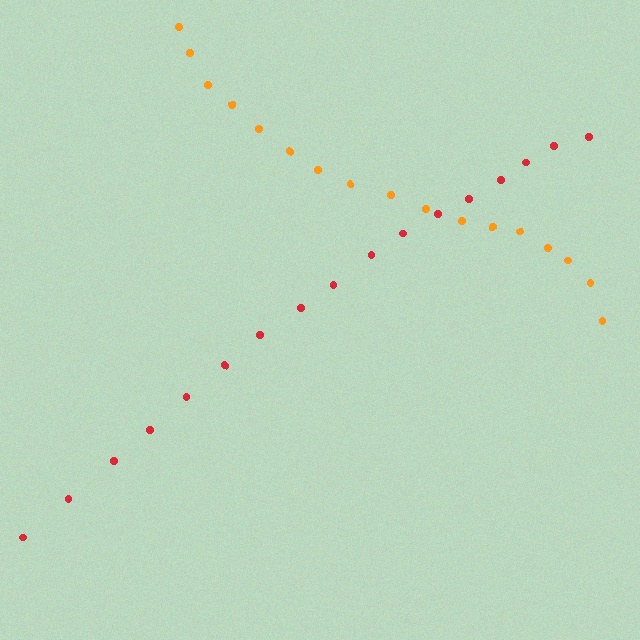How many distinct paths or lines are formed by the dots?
There are 2 distinct paths.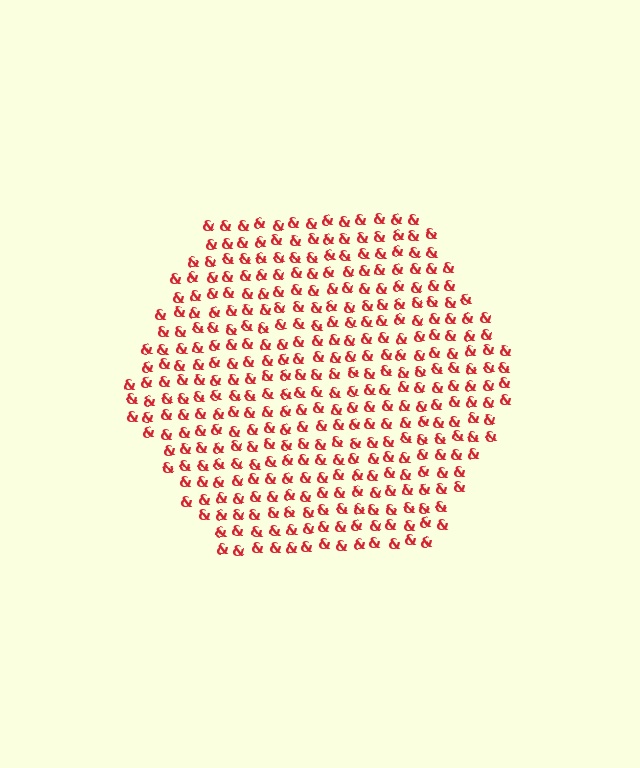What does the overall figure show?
The overall figure shows a hexagon.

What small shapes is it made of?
It is made of small ampersands.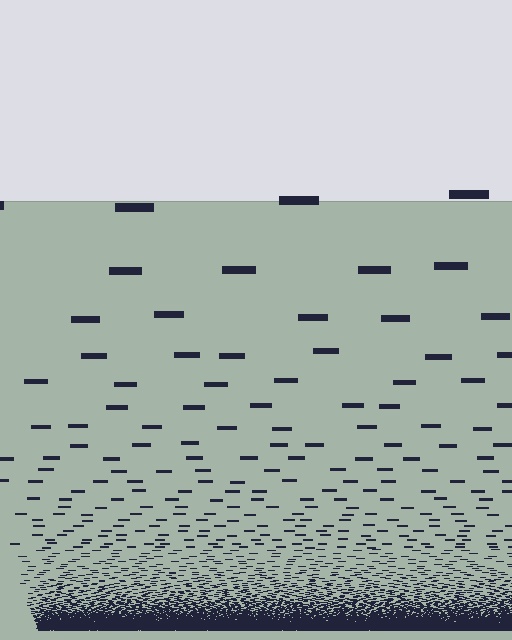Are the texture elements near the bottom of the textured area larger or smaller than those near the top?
Smaller. The gradient is inverted — elements near the bottom are smaller and denser.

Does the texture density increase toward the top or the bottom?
Density increases toward the bottom.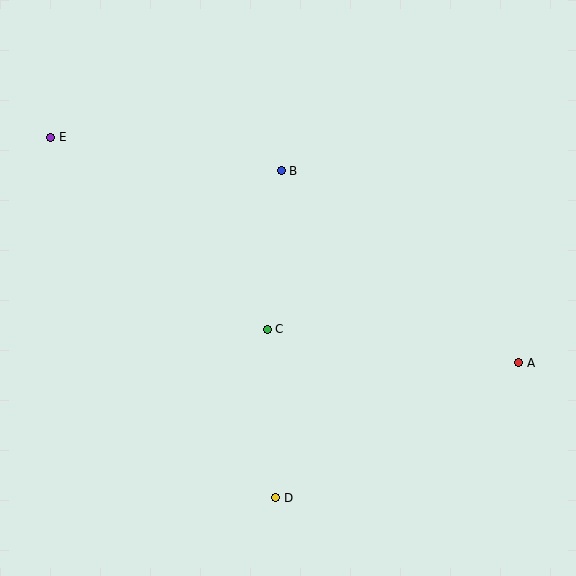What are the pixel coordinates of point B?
Point B is at (281, 171).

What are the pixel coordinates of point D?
Point D is at (276, 498).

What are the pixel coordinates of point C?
Point C is at (267, 329).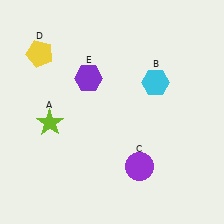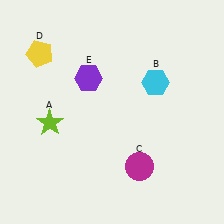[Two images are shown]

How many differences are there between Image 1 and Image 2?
There is 1 difference between the two images.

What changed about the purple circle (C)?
In Image 1, C is purple. In Image 2, it changed to magenta.